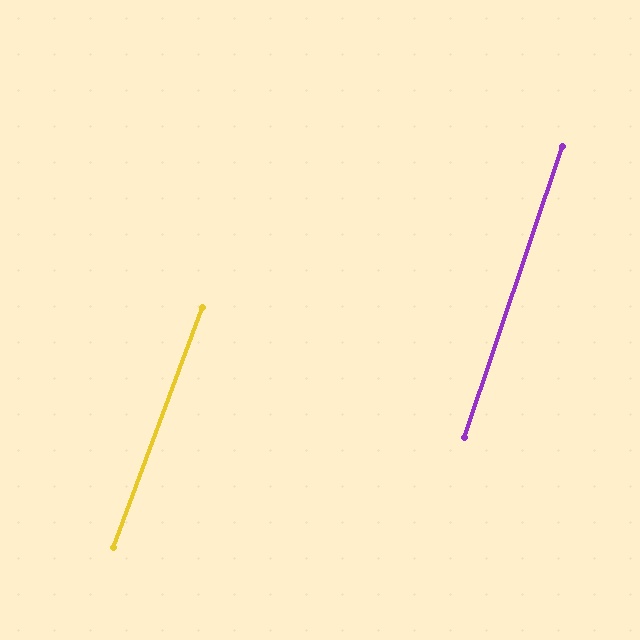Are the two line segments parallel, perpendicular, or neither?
Parallel — their directions differ by only 1.7°.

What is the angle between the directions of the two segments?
Approximately 2 degrees.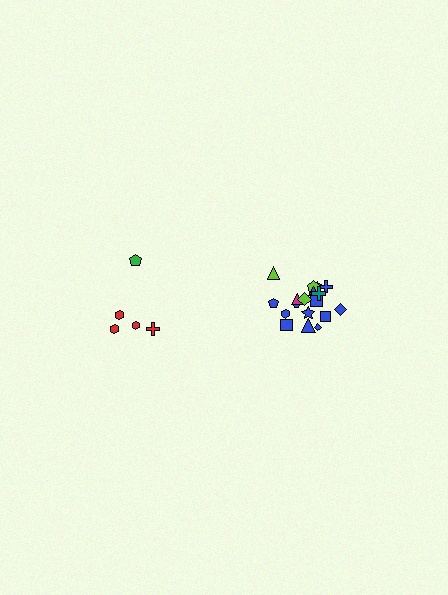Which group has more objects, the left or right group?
The right group.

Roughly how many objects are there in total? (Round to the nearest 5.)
Roughly 25 objects in total.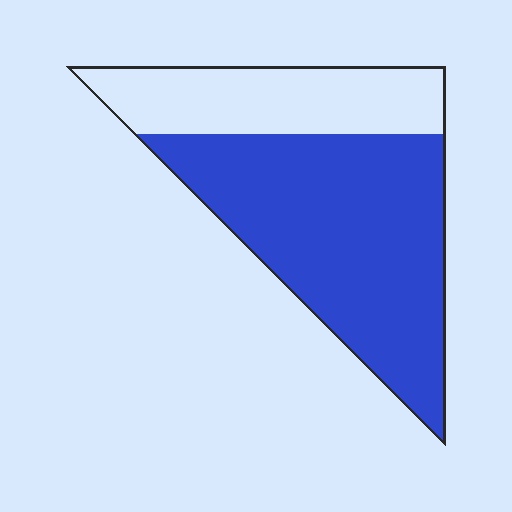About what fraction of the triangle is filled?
About two thirds (2/3).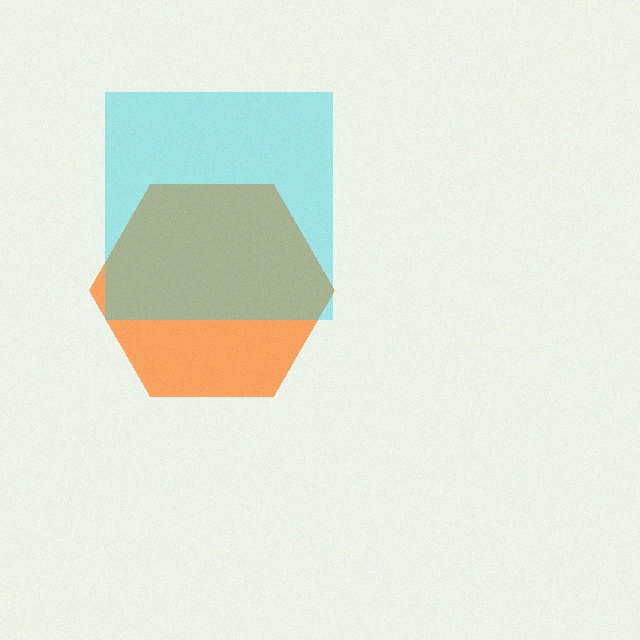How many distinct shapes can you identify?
There are 2 distinct shapes: an orange hexagon, a cyan square.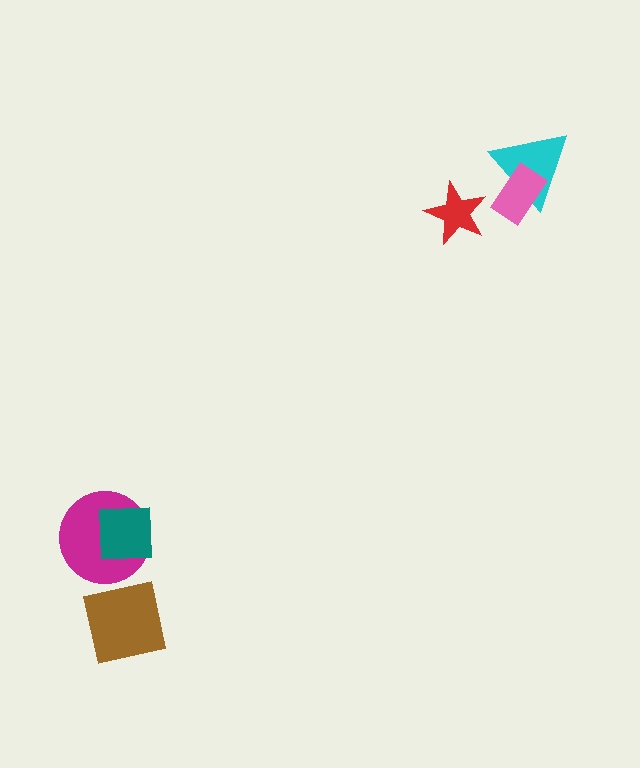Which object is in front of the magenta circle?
The teal square is in front of the magenta circle.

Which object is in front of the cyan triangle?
The pink rectangle is in front of the cyan triangle.